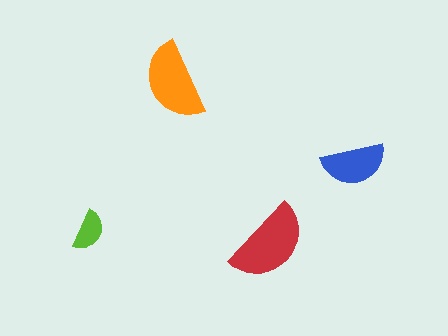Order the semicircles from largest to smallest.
the red one, the orange one, the blue one, the lime one.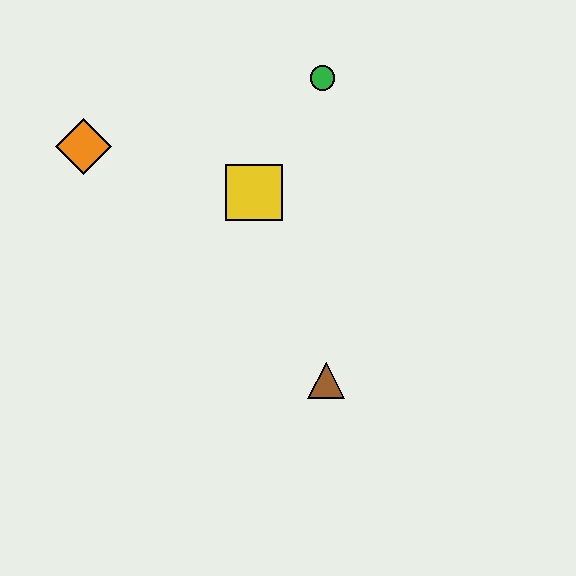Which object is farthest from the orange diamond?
The brown triangle is farthest from the orange diamond.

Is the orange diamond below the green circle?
Yes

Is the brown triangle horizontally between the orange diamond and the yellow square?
No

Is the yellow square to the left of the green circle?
Yes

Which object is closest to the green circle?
The yellow square is closest to the green circle.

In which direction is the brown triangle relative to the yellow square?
The brown triangle is below the yellow square.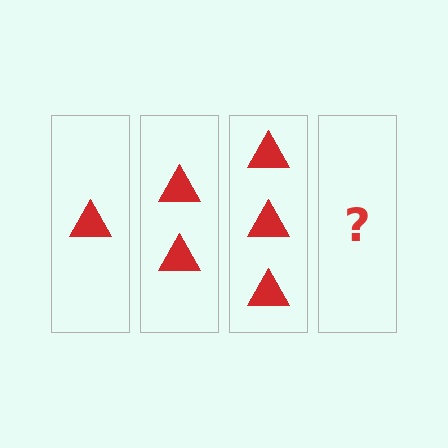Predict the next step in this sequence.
The next step is 4 triangles.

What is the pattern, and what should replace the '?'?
The pattern is that each step adds one more triangle. The '?' should be 4 triangles.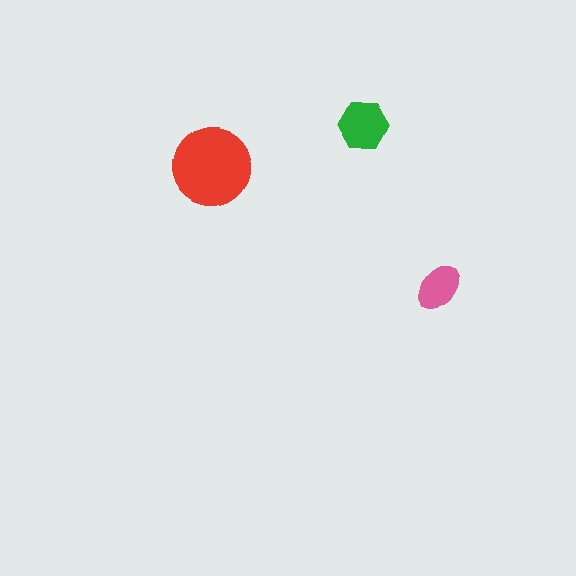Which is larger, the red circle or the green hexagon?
The red circle.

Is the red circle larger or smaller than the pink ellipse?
Larger.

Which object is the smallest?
The pink ellipse.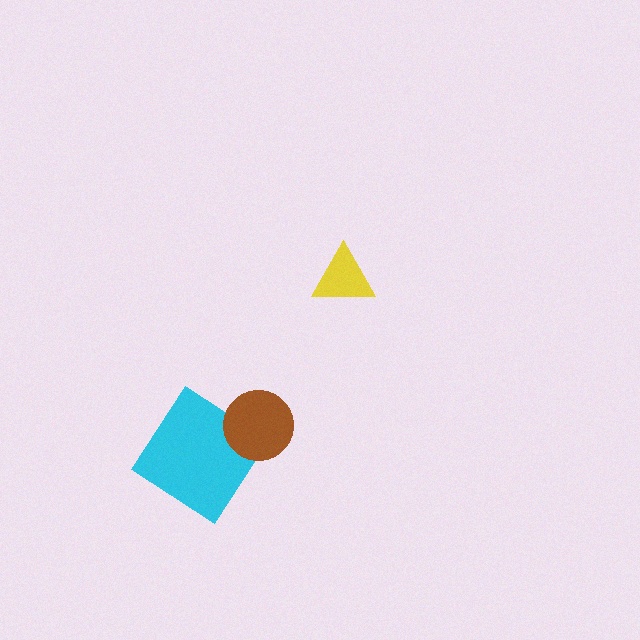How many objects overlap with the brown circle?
1 object overlaps with the brown circle.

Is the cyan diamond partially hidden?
Yes, it is partially covered by another shape.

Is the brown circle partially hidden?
No, no other shape covers it.